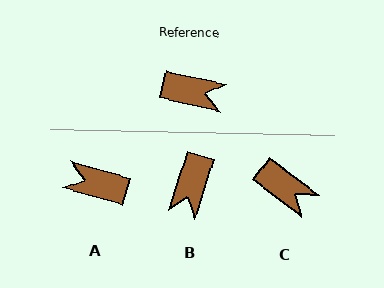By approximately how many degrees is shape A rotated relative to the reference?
Approximately 176 degrees counter-clockwise.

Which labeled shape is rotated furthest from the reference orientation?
A, about 176 degrees away.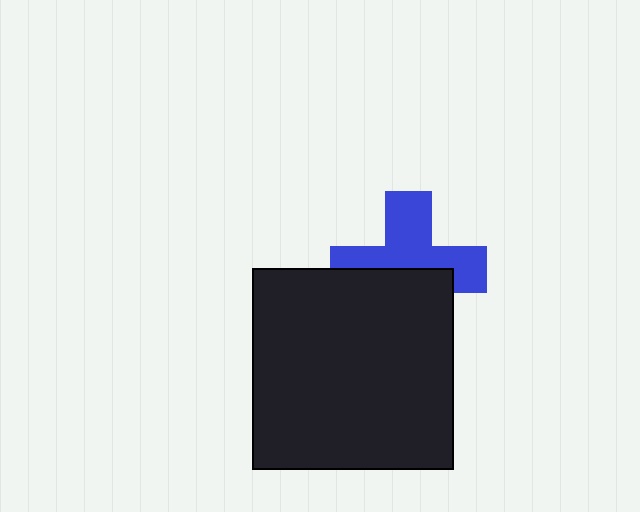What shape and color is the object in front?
The object in front is a black square.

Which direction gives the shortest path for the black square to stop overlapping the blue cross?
Moving down gives the shortest separation.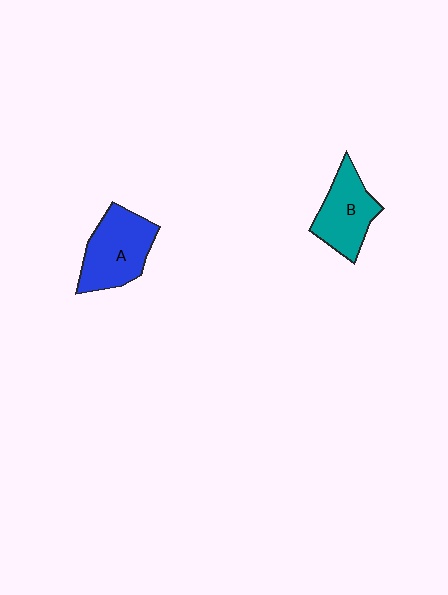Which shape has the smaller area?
Shape B (teal).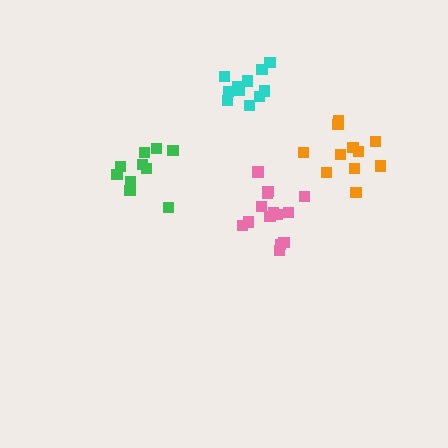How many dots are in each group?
Group 1: 10 dots, Group 2: 11 dots, Group 3: 11 dots, Group 4: 15 dots (47 total).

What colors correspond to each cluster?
The clusters are colored: green, cyan, orange, pink.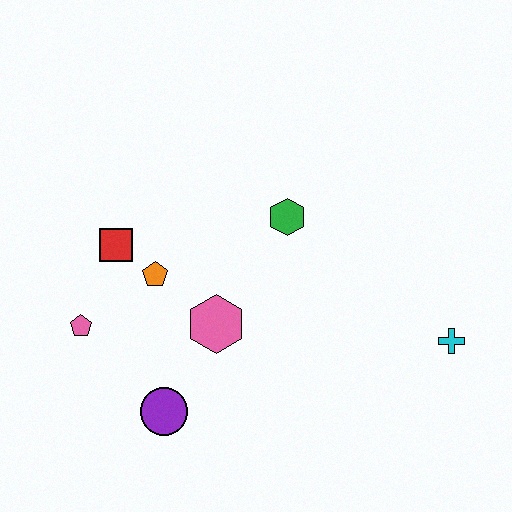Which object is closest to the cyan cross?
The green hexagon is closest to the cyan cross.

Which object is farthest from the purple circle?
The cyan cross is farthest from the purple circle.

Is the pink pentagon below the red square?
Yes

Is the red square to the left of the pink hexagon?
Yes